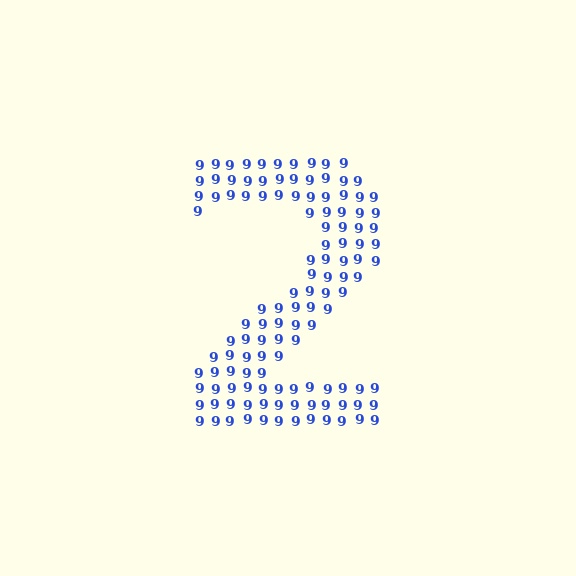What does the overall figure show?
The overall figure shows the digit 2.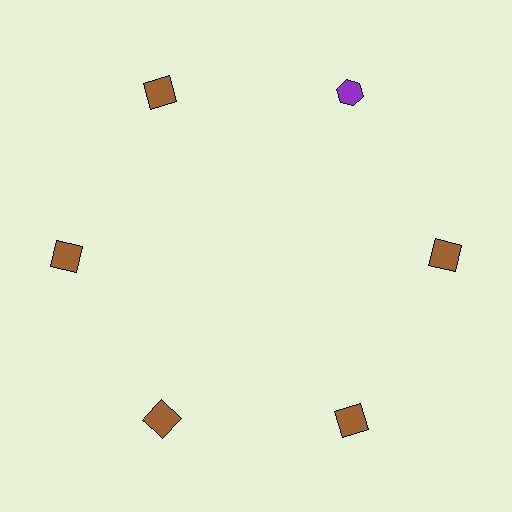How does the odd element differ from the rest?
It differs in both color (purple instead of brown) and shape (hexagon instead of square).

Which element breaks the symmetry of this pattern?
The purple hexagon at roughly the 1 o'clock position breaks the symmetry. All other shapes are brown squares.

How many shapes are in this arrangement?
There are 6 shapes arranged in a ring pattern.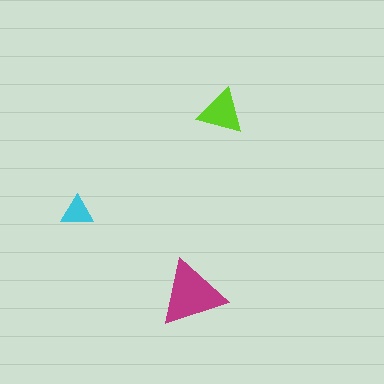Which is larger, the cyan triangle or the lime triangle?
The lime one.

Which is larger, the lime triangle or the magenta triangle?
The magenta one.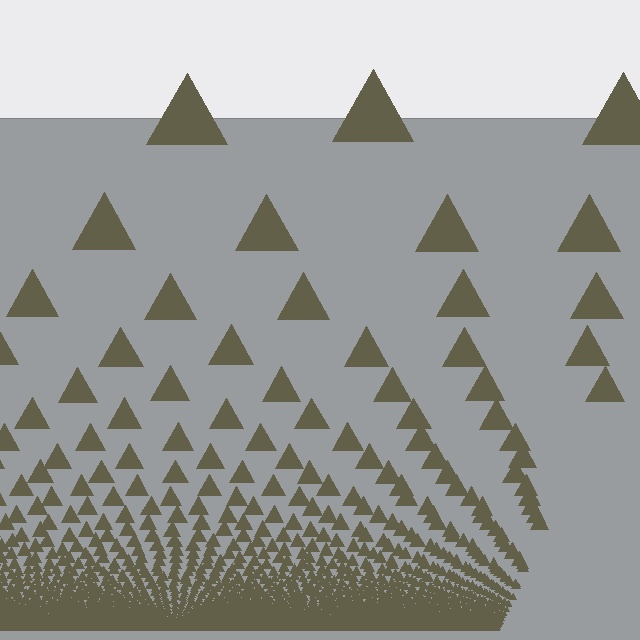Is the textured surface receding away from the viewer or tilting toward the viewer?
The surface appears to tilt toward the viewer. Texture elements get larger and sparser toward the top.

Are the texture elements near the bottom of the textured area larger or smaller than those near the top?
Smaller. The gradient is inverted — elements near the bottom are smaller and denser.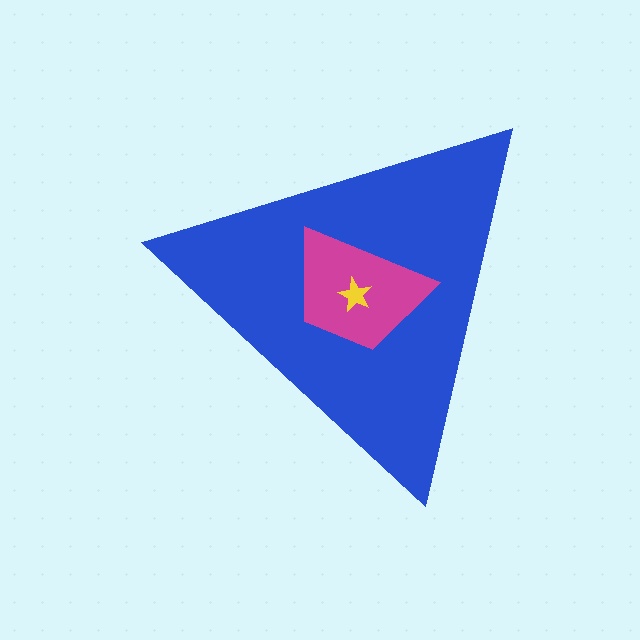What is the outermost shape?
The blue triangle.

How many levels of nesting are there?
3.